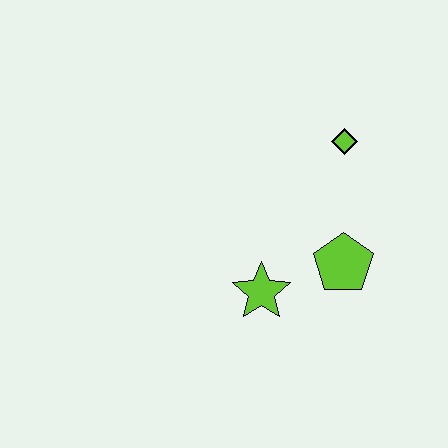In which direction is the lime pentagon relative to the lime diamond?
The lime pentagon is below the lime diamond.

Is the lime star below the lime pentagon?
Yes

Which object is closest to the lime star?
The lime pentagon is closest to the lime star.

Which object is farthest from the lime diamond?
The lime star is farthest from the lime diamond.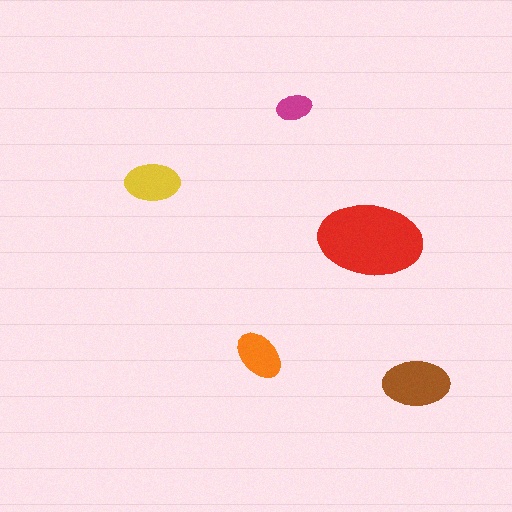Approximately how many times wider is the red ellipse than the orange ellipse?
About 2 times wider.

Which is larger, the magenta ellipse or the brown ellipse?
The brown one.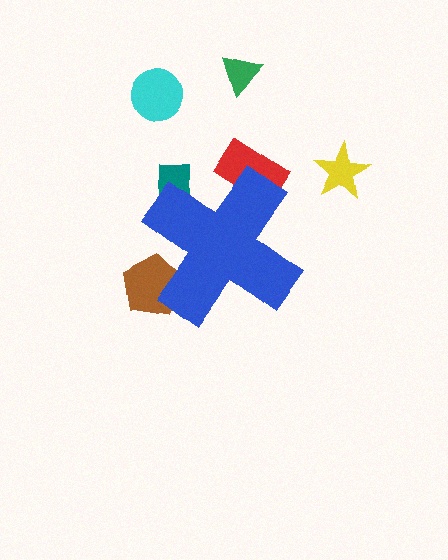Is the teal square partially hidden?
Yes, the teal square is partially hidden behind the blue cross.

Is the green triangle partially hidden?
No, the green triangle is fully visible.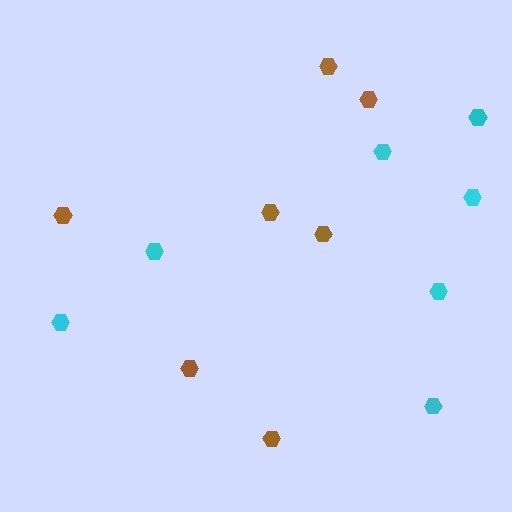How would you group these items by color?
There are 2 groups: one group of brown hexagons (7) and one group of cyan hexagons (7).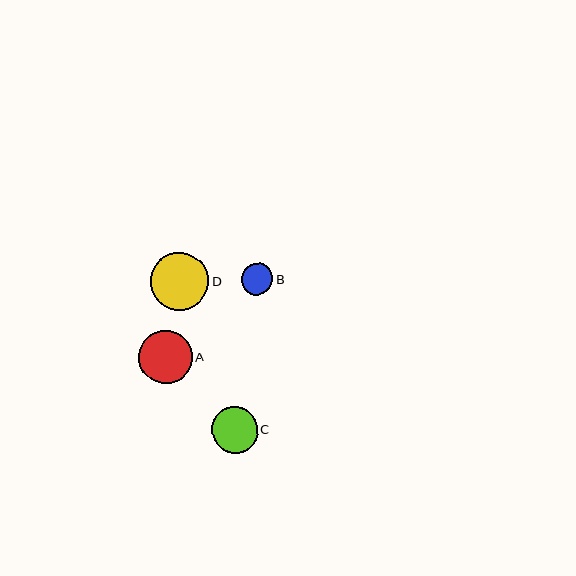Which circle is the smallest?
Circle B is the smallest with a size of approximately 32 pixels.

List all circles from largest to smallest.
From largest to smallest: D, A, C, B.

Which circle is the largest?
Circle D is the largest with a size of approximately 58 pixels.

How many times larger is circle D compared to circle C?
Circle D is approximately 1.3 times the size of circle C.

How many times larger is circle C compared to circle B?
Circle C is approximately 1.5 times the size of circle B.